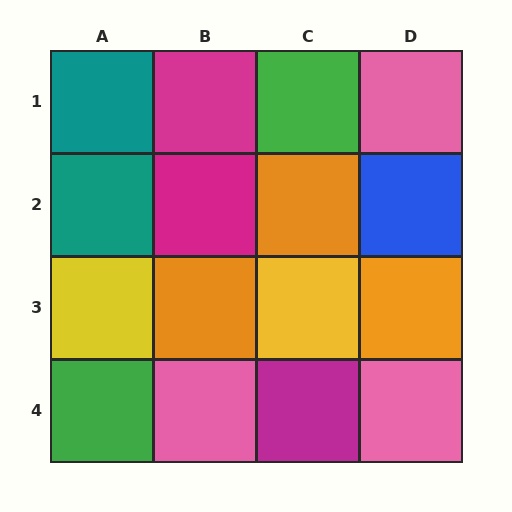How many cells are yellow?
2 cells are yellow.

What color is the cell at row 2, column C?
Orange.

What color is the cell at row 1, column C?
Green.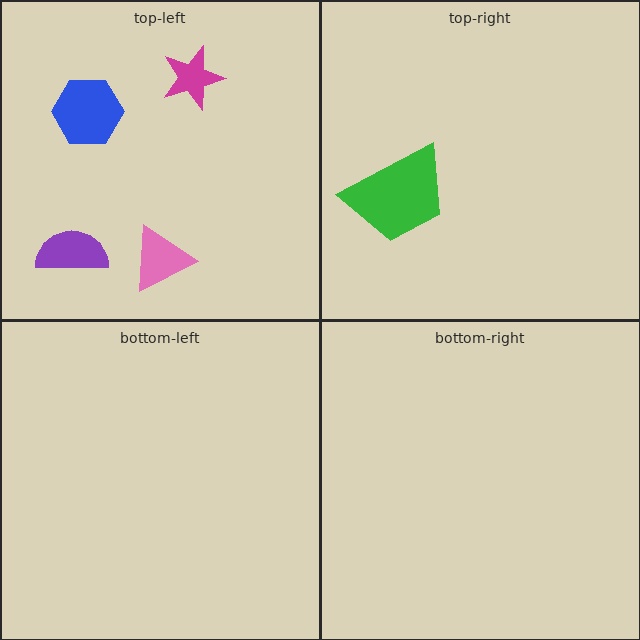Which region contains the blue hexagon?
The top-left region.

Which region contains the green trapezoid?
The top-right region.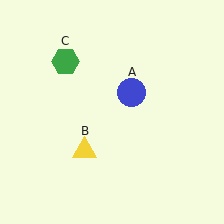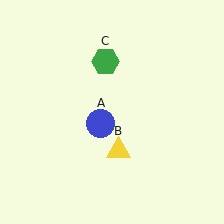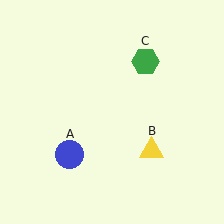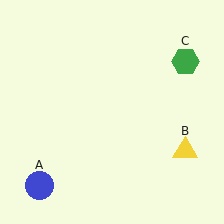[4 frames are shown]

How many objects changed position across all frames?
3 objects changed position: blue circle (object A), yellow triangle (object B), green hexagon (object C).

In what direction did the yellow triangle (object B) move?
The yellow triangle (object B) moved right.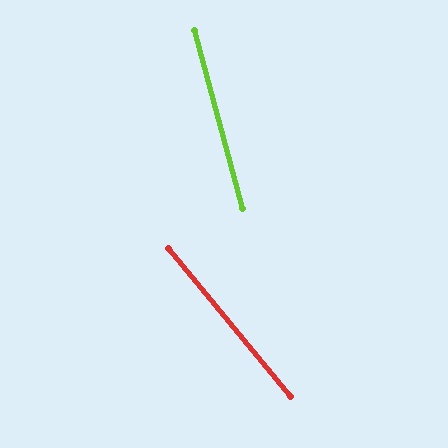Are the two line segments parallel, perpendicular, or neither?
Neither parallel nor perpendicular — they differ by about 24°.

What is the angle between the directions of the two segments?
Approximately 24 degrees.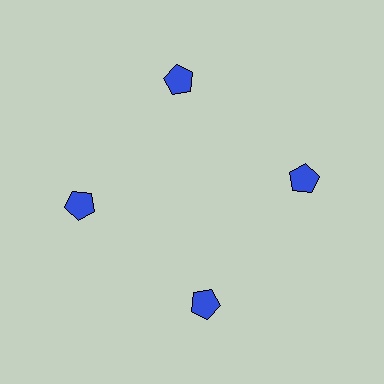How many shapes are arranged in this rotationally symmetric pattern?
There are 4 shapes, arranged in 4 groups of 1.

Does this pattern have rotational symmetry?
Yes, this pattern has 4-fold rotational symmetry. It looks the same after rotating 90 degrees around the center.